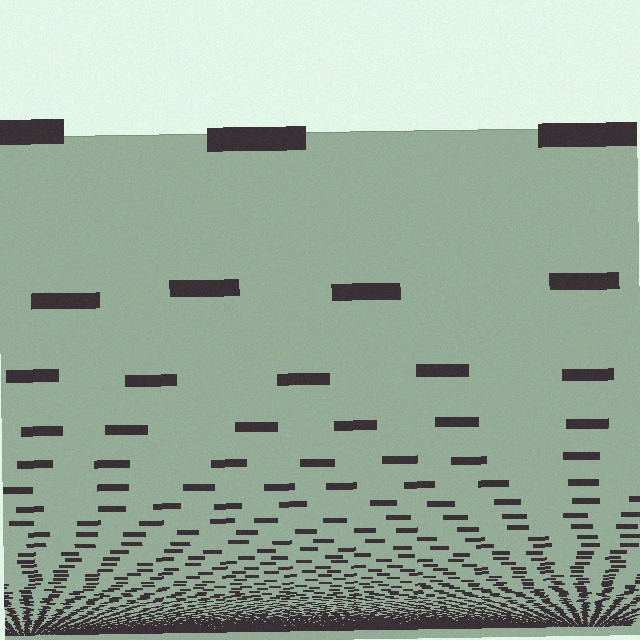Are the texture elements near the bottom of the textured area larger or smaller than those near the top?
Smaller. The gradient is inverted — elements near the bottom are smaller and denser.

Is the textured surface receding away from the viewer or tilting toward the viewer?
The surface appears to tilt toward the viewer. Texture elements get larger and sparser toward the top.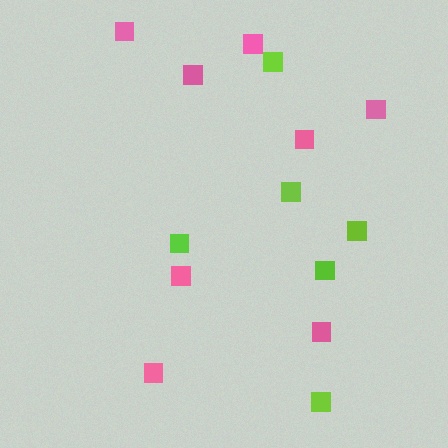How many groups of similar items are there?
There are 2 groups: one group of pink squares (8) and one group of lime squares (6).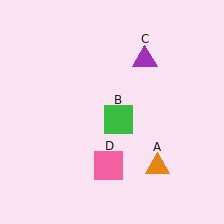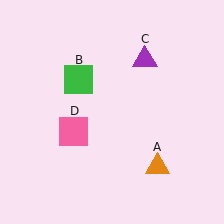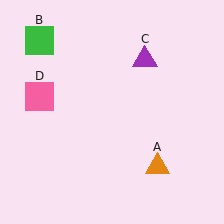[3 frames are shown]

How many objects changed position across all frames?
2 objects changed position: green square (object B), pink square (object D).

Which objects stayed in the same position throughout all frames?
Orange triangle (object A) and purple triangle (object C) remained stationary.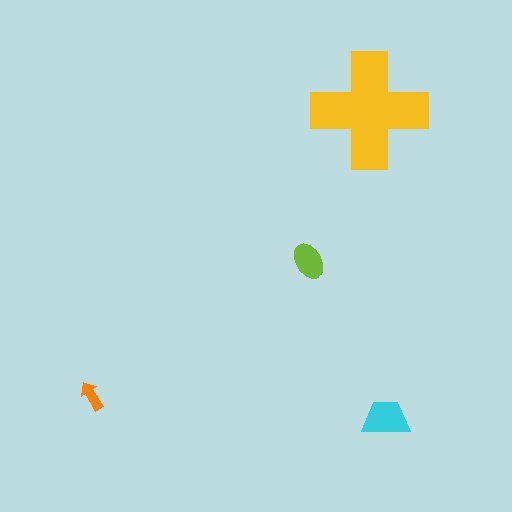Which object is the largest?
The yellow cross.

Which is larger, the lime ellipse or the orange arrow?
The lime ellipse.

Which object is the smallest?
The orange arrow.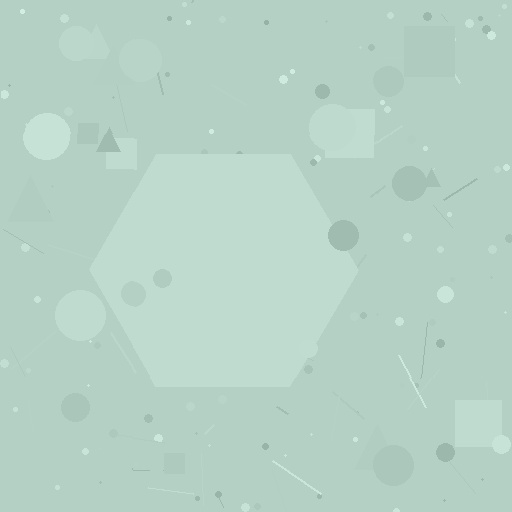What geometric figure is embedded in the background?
A hexagon is embedded in the background.